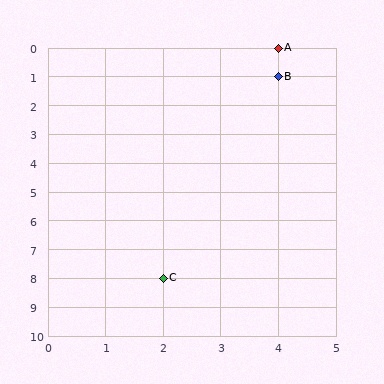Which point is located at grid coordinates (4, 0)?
Point A is at (4, 0).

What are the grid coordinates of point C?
Point C is at grid coordinates (2, 8).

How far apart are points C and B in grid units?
Points C and B are 2 columns and 7 rows apart (about 7.3 grid units diagonally).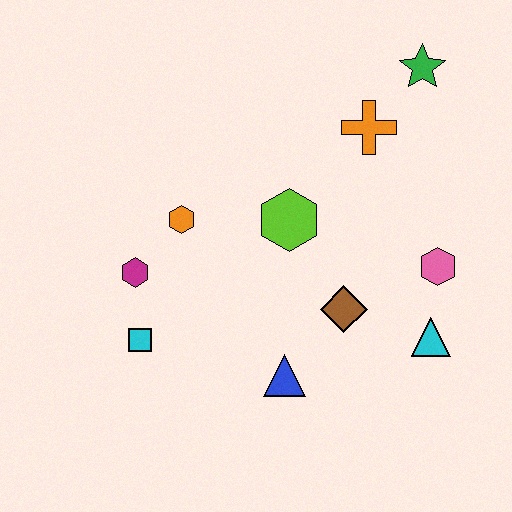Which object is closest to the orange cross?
The green star is closest to the orange cross.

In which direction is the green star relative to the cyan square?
The green star is to the right of the cyan square.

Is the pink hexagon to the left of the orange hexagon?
No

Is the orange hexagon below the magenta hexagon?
No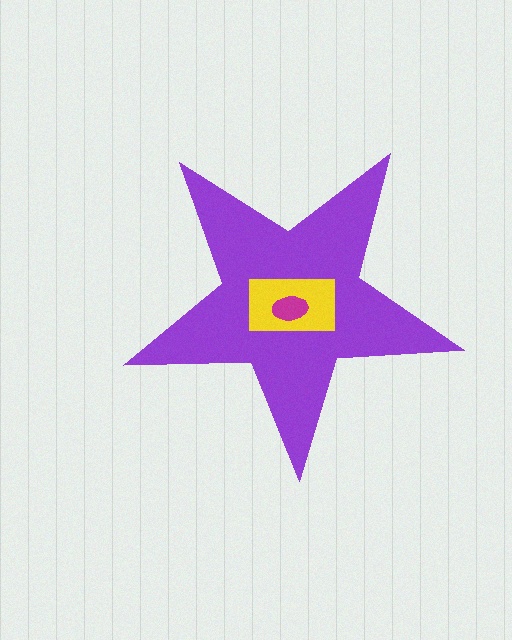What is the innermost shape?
The magenta ellipse.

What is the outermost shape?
The purple star.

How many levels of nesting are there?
3.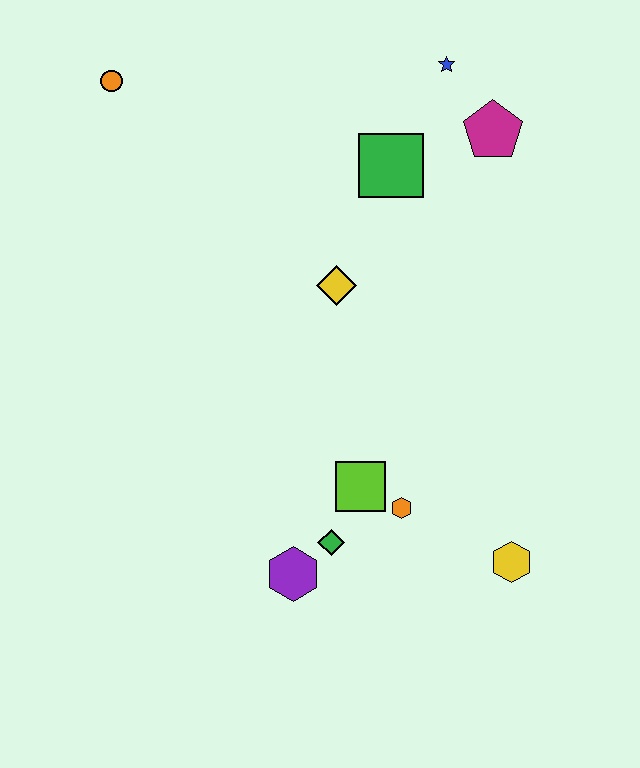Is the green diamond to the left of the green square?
Yes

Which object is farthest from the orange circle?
The yellow hexagon is farthest from the orange circle.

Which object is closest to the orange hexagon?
The lime square is closest to the orange hexagon.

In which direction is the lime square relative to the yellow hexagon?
The lime square is to the left of the yellow hexagon.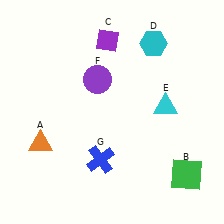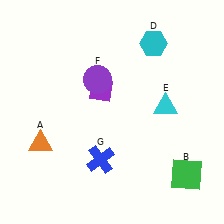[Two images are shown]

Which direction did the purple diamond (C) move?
The purple diamond (C) moved down.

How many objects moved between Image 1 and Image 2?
1 object moved between the two images.